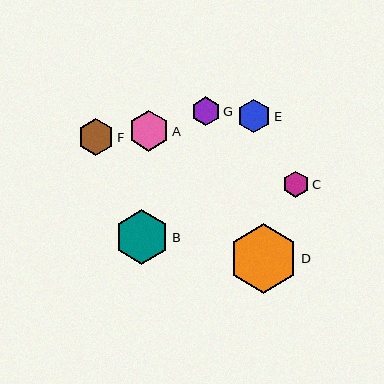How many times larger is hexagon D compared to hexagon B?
Hexagon D is approximately 1.3 times the size of hexagon B.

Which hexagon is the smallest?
Hexagon C is the smallest with a size of approximately 26 pixels.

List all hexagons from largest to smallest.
From largest to smallest: D, B, A, F, E, G, C.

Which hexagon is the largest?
Hexagon D is the largest with a size of approximately 69 pixels.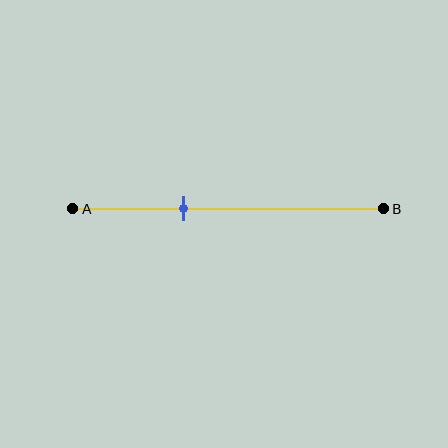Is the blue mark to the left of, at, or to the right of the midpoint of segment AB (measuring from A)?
The blue mark is to the left of the midpoint of segment AB.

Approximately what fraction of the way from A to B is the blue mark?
The blue mark is approximately 35% of the way from A to B.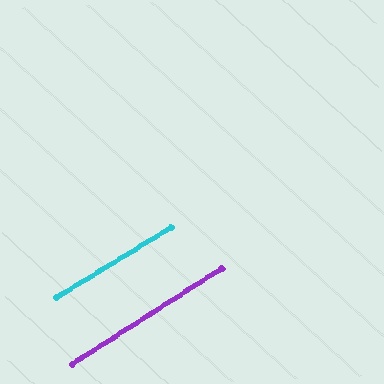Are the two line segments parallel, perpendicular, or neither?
Parallel — their directions differ by only 1.1°.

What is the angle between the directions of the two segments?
Approximately 1 degree.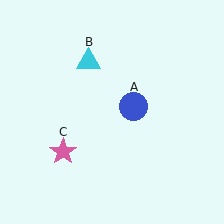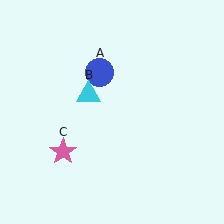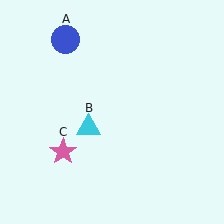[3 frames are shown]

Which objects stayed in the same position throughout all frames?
Pink star (object C) remained stationary.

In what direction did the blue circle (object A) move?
The blue circle (object A) moved up and to the left.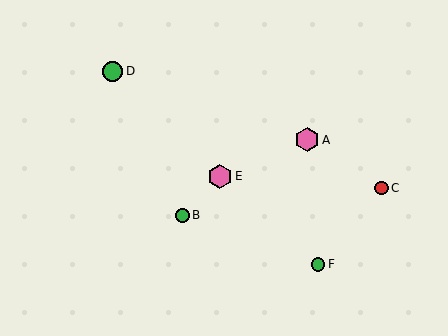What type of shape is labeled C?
Shape C is a red circle.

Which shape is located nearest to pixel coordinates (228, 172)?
The pink hexagon (labeled E) at (220, 176) is nearest to that location.